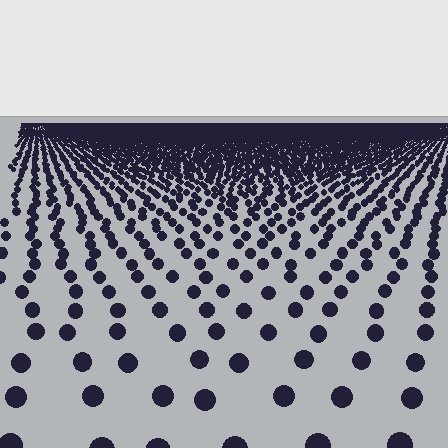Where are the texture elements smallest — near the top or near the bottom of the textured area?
Near the top.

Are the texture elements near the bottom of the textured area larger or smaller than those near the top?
Larger. Near the bottom, elements are closer to the viewer and appear at a bigger on-screen size.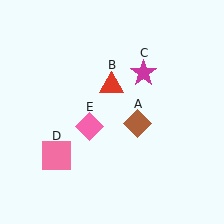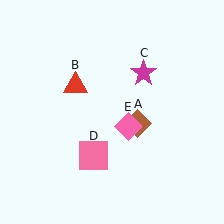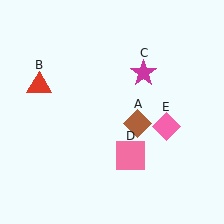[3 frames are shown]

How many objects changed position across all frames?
3 objects changed position: red triangle (object B), pink square (object D), pink diamond (object E).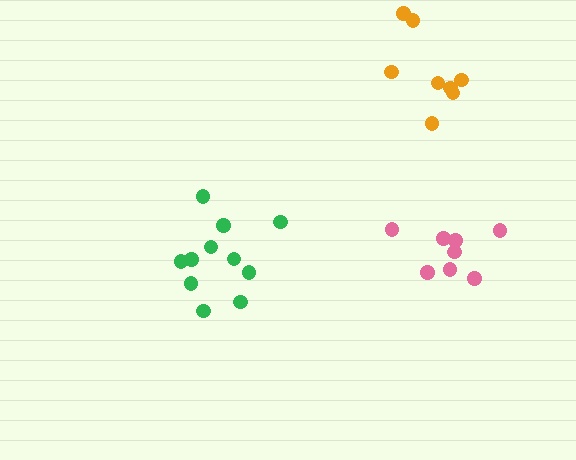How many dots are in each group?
Group 1: 8 dots, Group 2: 11 dots, Group 3: 8 dots (27 total).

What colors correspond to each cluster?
The clusters are colored: pink, green, orange.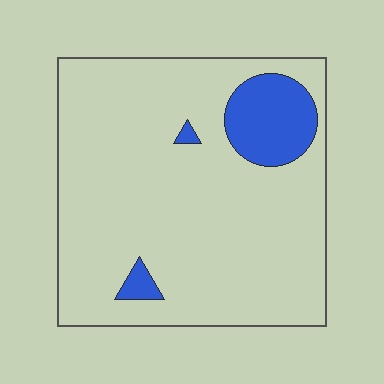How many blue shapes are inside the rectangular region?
3.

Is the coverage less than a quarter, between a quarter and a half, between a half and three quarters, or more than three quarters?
Less than a quarter.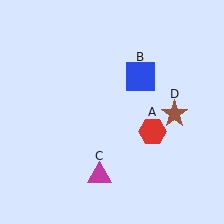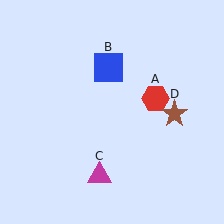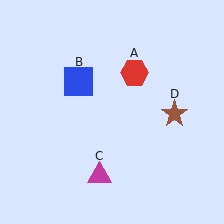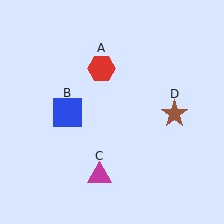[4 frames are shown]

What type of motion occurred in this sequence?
The red hexagon (object A), blue square (object B) rotated counterclockwise around the center of the scene.